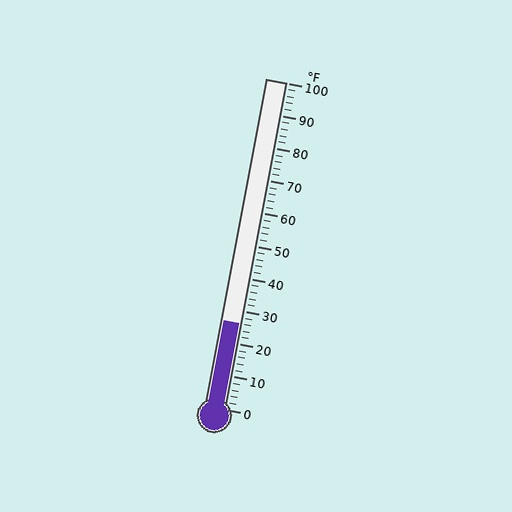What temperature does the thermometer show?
The thermometer shows approximately 26°F.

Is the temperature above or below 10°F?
The temperature is above 10°F.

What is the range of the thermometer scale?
The thermometer scale ranges from 0°F to 100°F.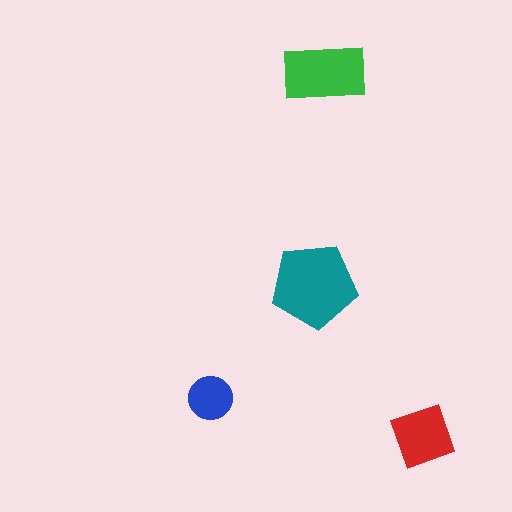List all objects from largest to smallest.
The teal pentagon, the green rectangle, the red diamond, the blue circle.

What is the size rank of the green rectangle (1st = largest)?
2nd.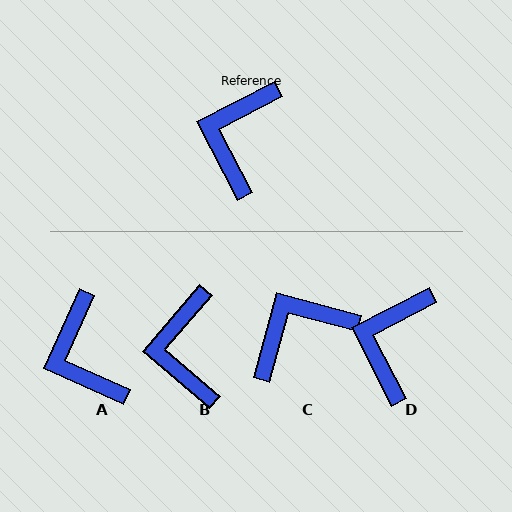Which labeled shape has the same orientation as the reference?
D.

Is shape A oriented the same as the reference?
No, it is off by about 38 degrees.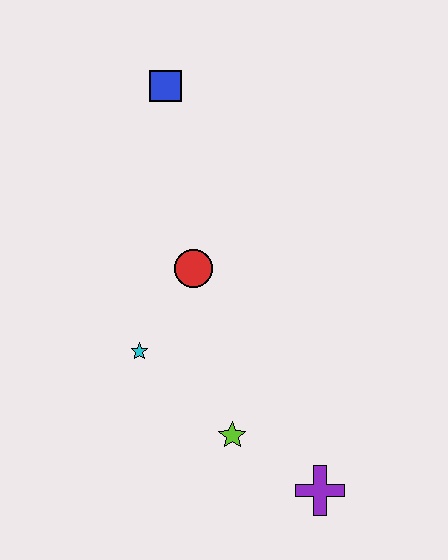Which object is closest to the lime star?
The purple cross is closest to the lime star.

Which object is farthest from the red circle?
The purple cross is farthest from the red circle.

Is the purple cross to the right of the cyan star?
Yes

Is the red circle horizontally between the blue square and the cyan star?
No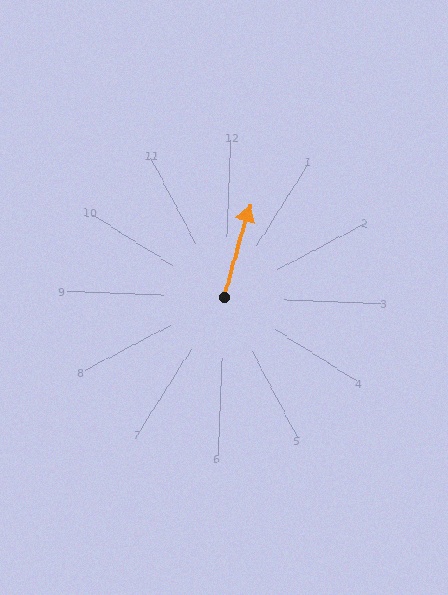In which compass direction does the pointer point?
North.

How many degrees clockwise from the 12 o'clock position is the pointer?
Approximately 13 degrees.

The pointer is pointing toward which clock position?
Roughly 12 o'clock.